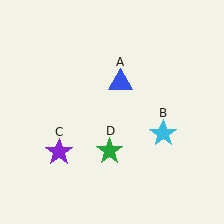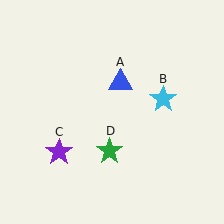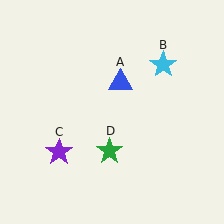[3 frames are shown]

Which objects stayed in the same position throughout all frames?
Blue triangle (object A) and purple star (object C) and green star (object D) remained stationary.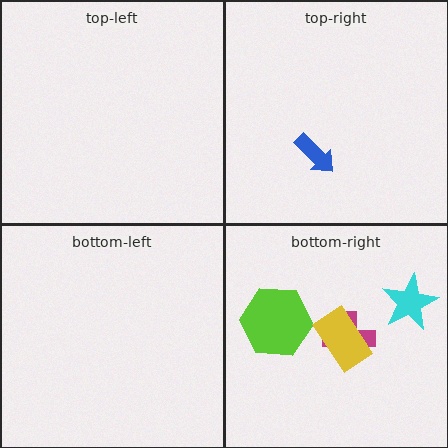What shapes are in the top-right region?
The blue arrow.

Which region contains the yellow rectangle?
The bottom-right region.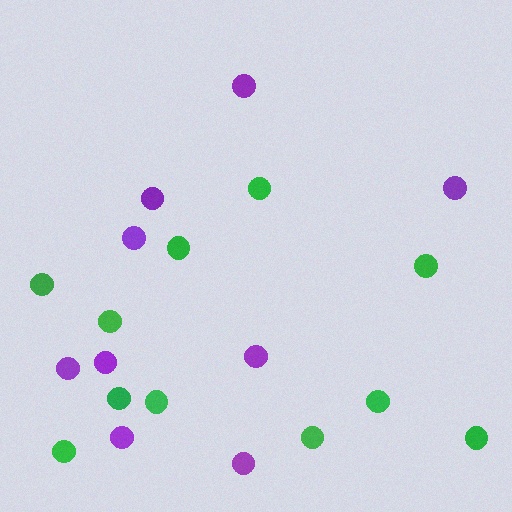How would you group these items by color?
There are 2 groups: one group of purple circles (9) and one group of green circles (11).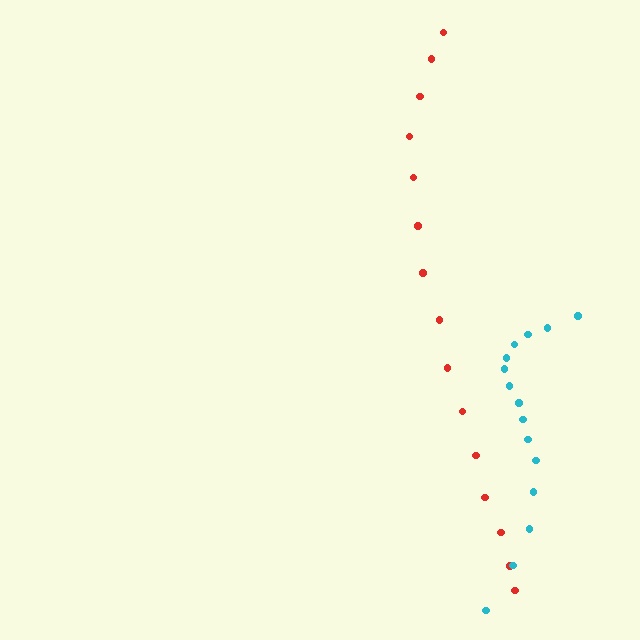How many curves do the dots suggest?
There are 2 distinct paths.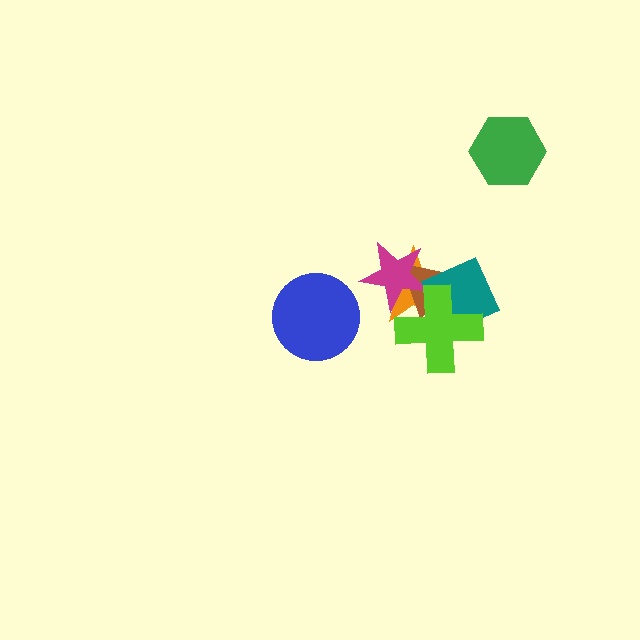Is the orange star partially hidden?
Yes, it is partially covered by another shape.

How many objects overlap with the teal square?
3 objects overlap with the teal square.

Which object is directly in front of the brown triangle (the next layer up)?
The magenta star is directly in front of the brown triangle.